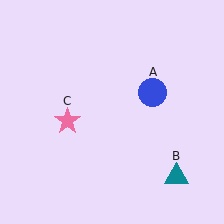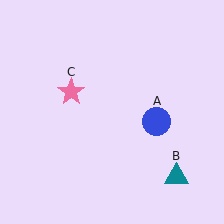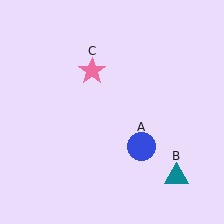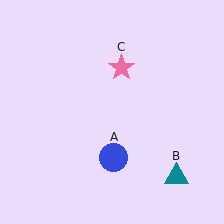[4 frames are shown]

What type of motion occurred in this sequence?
The blue circle (object A), pink star (object C) rotated clockwise around the center of the scene.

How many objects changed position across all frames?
2 objects changed position: blue circle (object A), pink star (object C).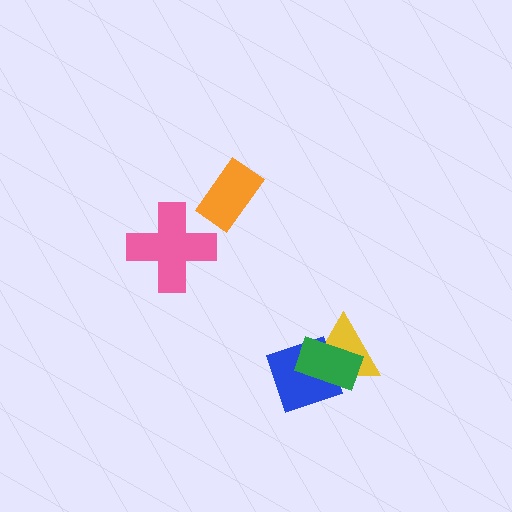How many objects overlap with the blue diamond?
2 objects overlap with the blue diamond.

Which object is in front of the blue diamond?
The green rectangle is in front of the blue diamond.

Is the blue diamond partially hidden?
Yes, it is partially covered by another shape.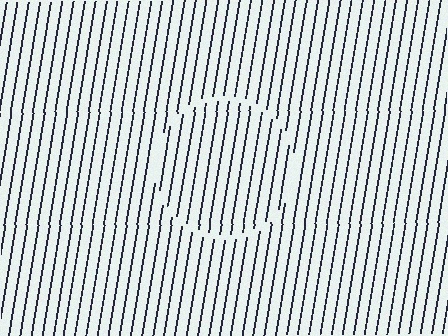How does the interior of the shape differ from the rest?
The interior of the shape contains the same grating, shifted by half a period — the contour is defined by the phase discontinuity where line-ends from the inner and outer gratings abut.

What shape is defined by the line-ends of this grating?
An illusory circle. The interior of the shape contains the same grating, shifted by half a period — the contour is defined by the phase discontinuity where line-ends from the inner and outer gratings abut.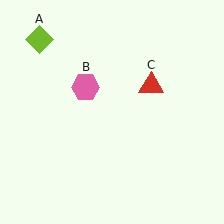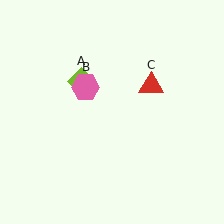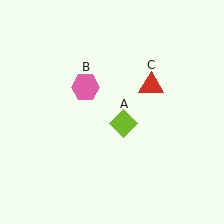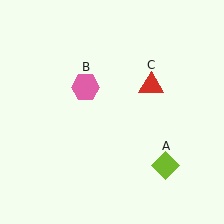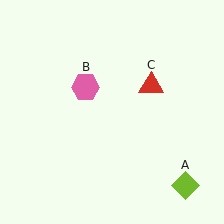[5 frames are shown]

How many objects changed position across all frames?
1 object changed position: lime diamond (object A).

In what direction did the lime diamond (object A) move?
The lime diamond (object A) moved down and to the right.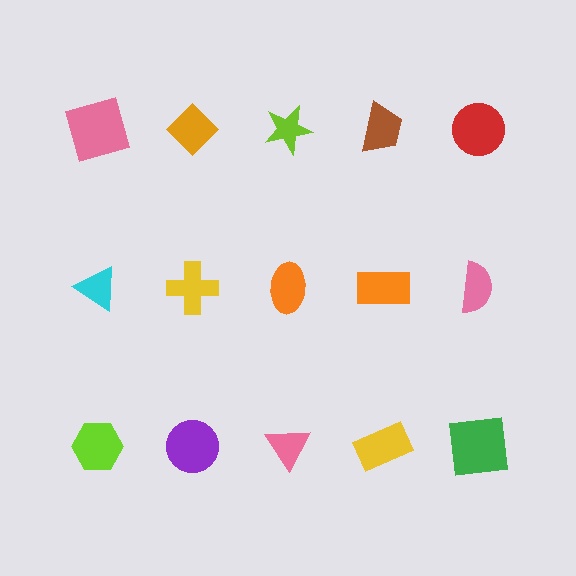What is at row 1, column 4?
A brown trapezoid.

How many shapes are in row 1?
5 shapes.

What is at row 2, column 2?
A yellow cross.